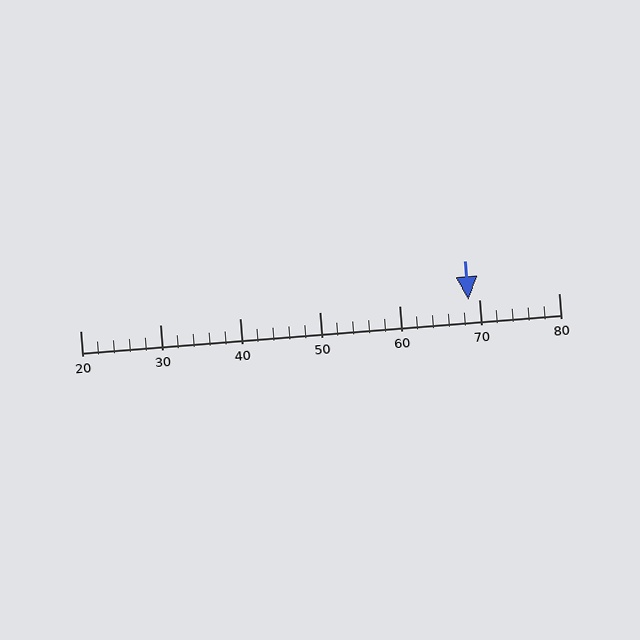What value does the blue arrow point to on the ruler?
The blue arrow points to approximately 69.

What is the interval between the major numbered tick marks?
The major tick marks are spaced 10 units apart.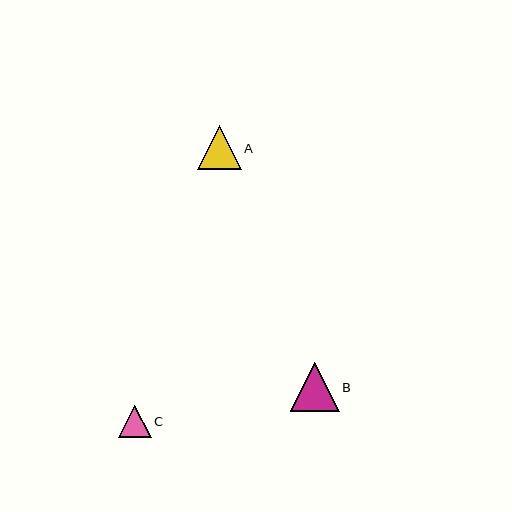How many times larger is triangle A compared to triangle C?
Triangle A is approximately 1.3 times the size of triangle C.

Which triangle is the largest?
Triangle B is the largest with a size of approximately 49 pixels.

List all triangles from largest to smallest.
From largest to smallest: B, A, C.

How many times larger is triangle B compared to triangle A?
Triangle B is approximately 1.1 times the size of triangle A.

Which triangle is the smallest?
Triangle C is the smallest with a size of approximately 33 pixels.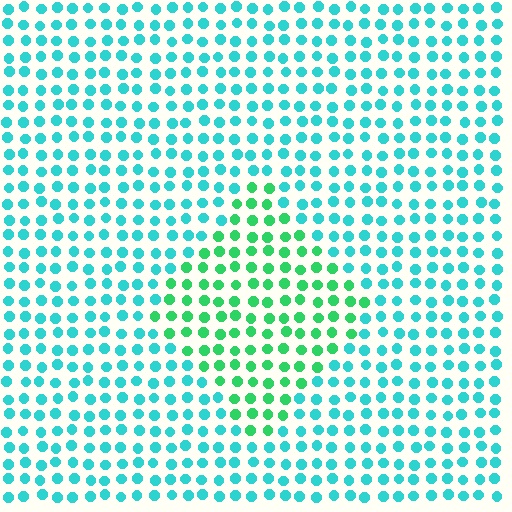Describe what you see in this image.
The image is filled with small cyan elements in a uniform arrangement. A diamond-shaped region is visible where the elements are tinted to a slightly different hue, forming a subtle color boundary.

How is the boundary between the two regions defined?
The boundary is defined purely by a slight shift in hue (about 39 degrees). Spacing, size, and orientation are identical on both sides.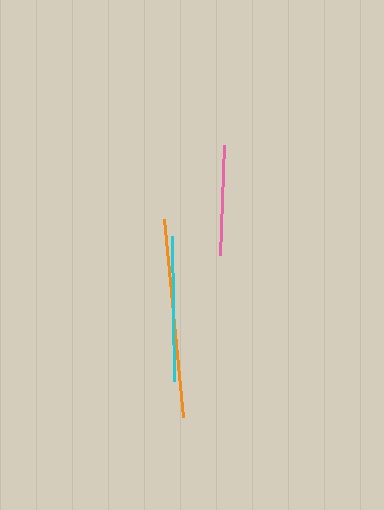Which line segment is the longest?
The orange line is the longest at approximately 199 pixels.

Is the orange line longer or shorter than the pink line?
The orange line is longer than the pink line.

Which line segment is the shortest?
The pink line is the shortest at approximately 111 pixels.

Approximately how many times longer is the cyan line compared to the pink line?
The cyan line is approximately 1.3 times the length of the pink line.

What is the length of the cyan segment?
The cyan segment is approximately 145 pixels long.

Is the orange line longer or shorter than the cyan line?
The orange line is longer than the cyan line.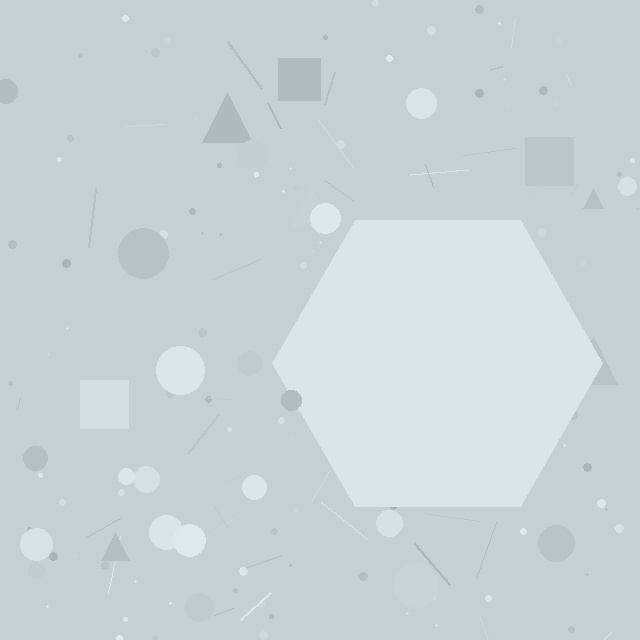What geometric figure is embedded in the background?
A hexagon is embedded in the background.